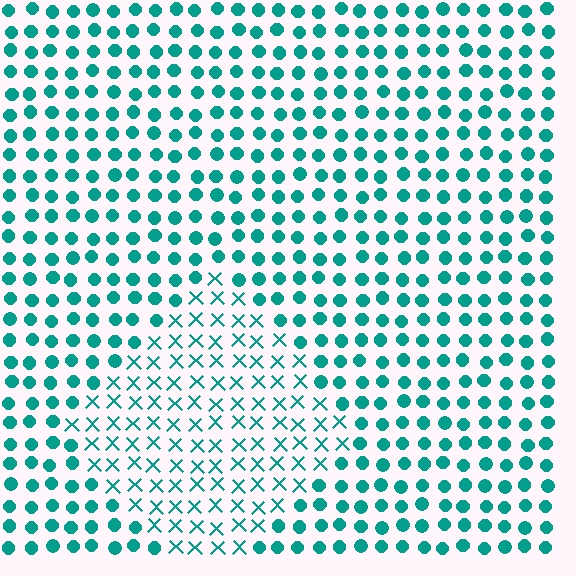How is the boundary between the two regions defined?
The boundary is defined by a change in element shape: X marks inside vs. circles outside. All elements share the same color and spacing.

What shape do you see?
I see a diamond.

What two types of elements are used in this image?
The image uses X marks inside the diamond region and circles outside it.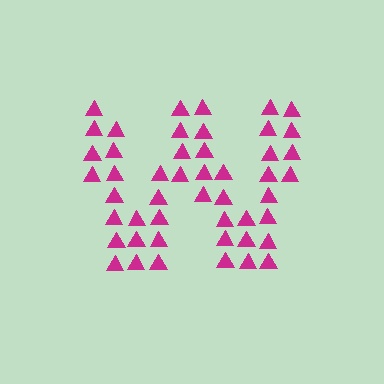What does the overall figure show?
The overall figure shows the letter W.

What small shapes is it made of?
It is made of small triangles.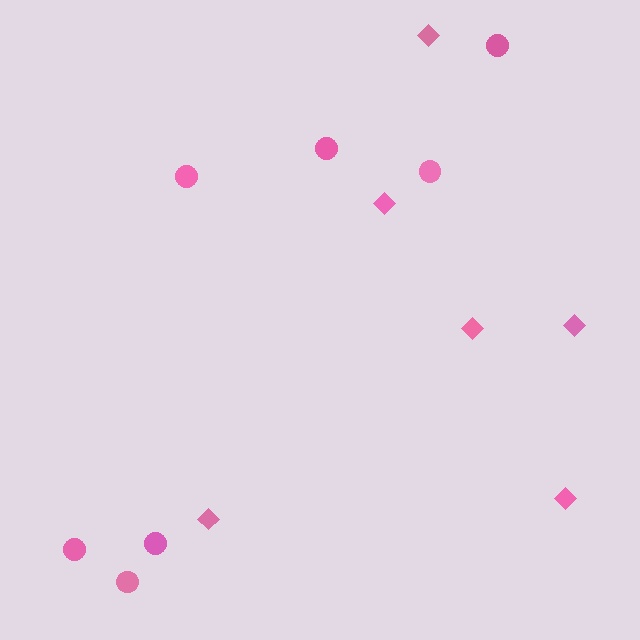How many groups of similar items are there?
There are 2 groups: one group of diamonds (6) and one group of circles (7).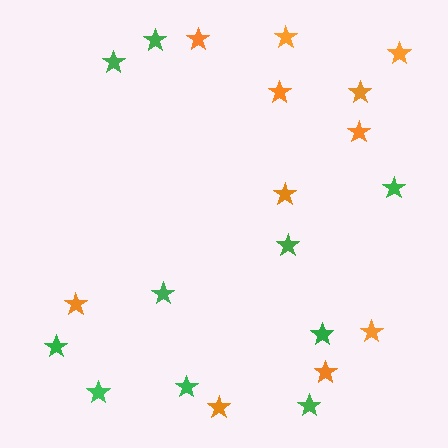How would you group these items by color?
There are 2 groups: one group of orange stars (11) and one group of green stars (10).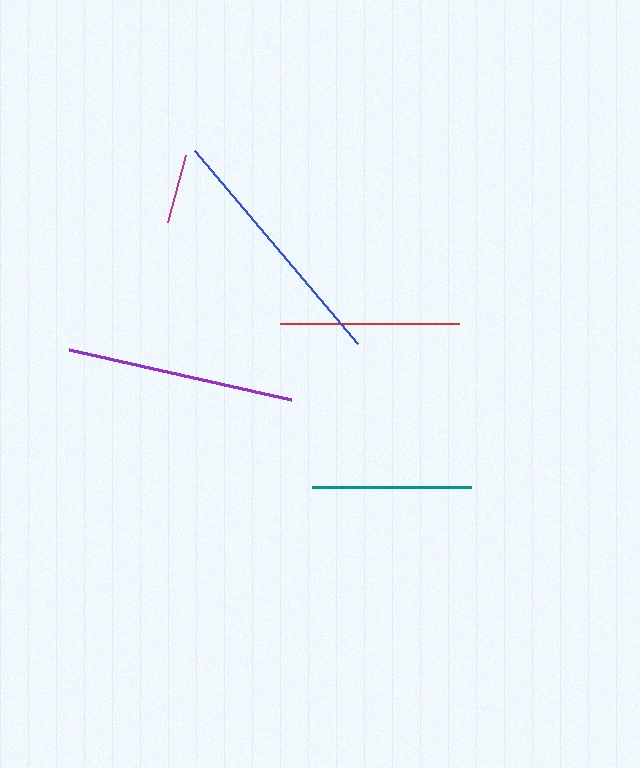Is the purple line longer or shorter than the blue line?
The blue line is longer than the purple line.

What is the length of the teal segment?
The teal segment is approximately 159 pixels long.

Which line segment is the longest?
The blue line is the longest at approximately 252 pixels.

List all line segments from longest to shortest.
From longest to shortest: blue, purple, red, teal, magenta.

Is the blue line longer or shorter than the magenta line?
The blue line is longer than the magenta line.